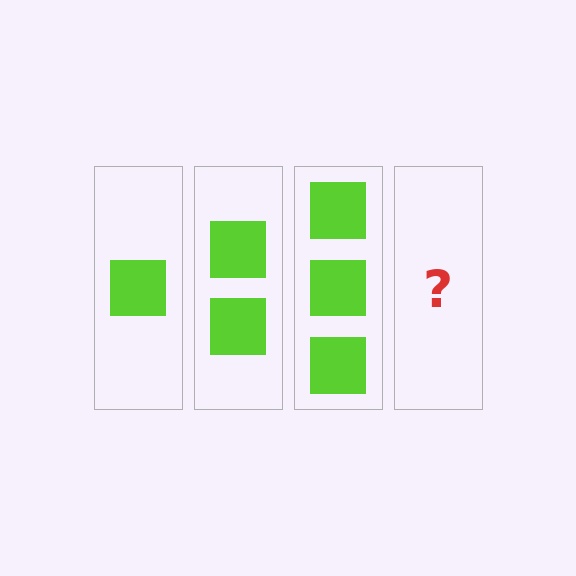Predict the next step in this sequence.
The next step is 4 squares.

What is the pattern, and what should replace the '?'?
The pattern is that each step adds one more square. The '?' should be 4 squares.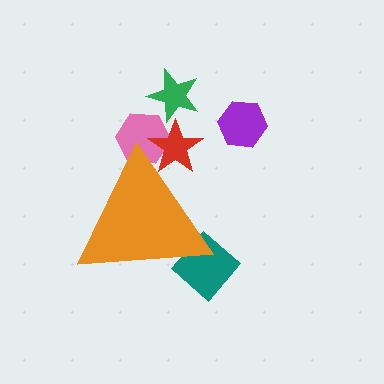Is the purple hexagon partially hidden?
No, the purple hexagon is fully visible.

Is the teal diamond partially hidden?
Yes, the teal diamond is partially hidden behind the orange triangle.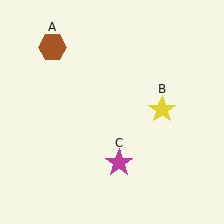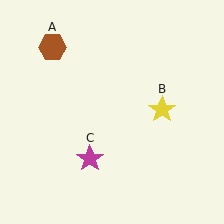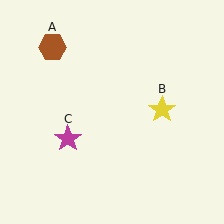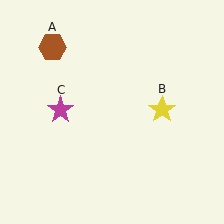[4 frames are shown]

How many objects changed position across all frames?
1 object changed position: magenta star (object C).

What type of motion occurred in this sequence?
The magenta star (object C) rotated clockwise around the center of the scene.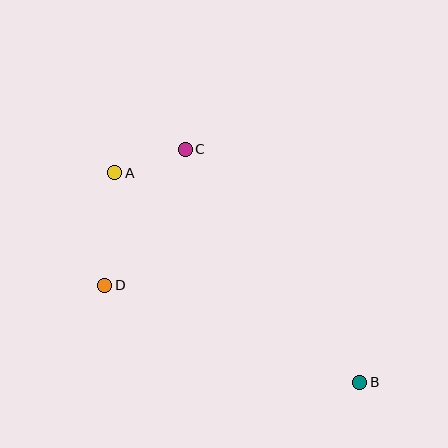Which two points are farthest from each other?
Points A and B are farthest from each other.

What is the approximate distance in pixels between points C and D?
The distance between C and D is approximately 158 pixels.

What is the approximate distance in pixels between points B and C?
The distance between B and C is approximately 291 pixels.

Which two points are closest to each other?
Points A and C are closest to each other.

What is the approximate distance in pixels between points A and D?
The distance between A and D is approximately 113 pixels.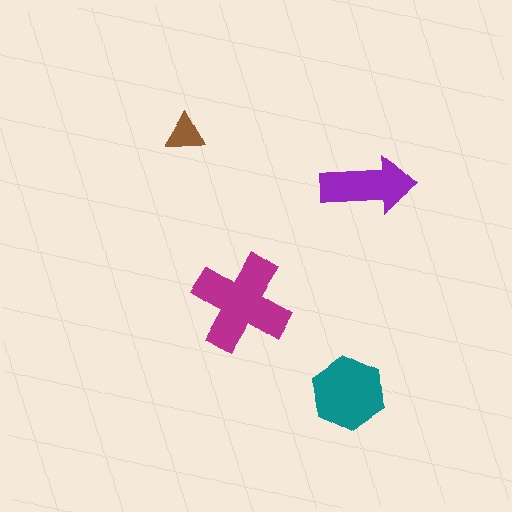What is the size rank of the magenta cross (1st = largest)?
1st.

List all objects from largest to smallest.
The magenta cross, the teal hexagon, the purple arrow, the brown triangle.